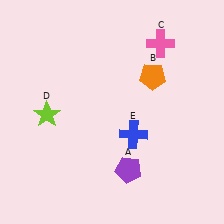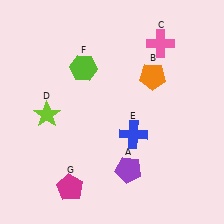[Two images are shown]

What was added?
A lime hexagon (F), a magenta pentagon (G) were added in Image 2.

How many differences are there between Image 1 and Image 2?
There are 2 differences between the two images.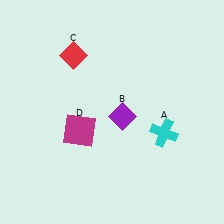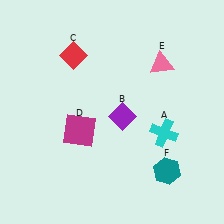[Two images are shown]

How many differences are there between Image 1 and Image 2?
There are 2 differences between the two images.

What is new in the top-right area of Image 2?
A pink triangle (E) was added in the top-right area of Image 2.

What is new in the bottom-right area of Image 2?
A teal hexagon (F) was added in the bottom-right area of Image 2.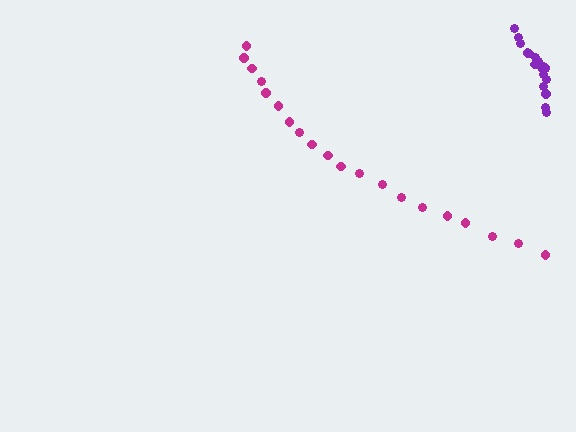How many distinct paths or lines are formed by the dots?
There are 2 distinct paths.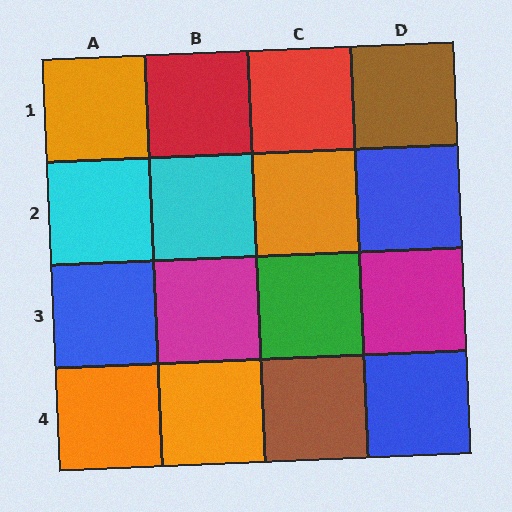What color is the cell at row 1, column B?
Red.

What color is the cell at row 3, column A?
Blue.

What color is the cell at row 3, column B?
Magenta.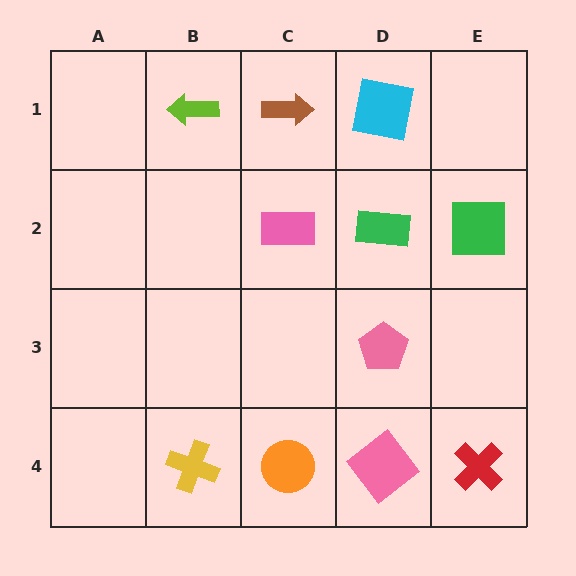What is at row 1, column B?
A lime arrow.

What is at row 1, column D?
A cyan square.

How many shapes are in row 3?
1 shape.